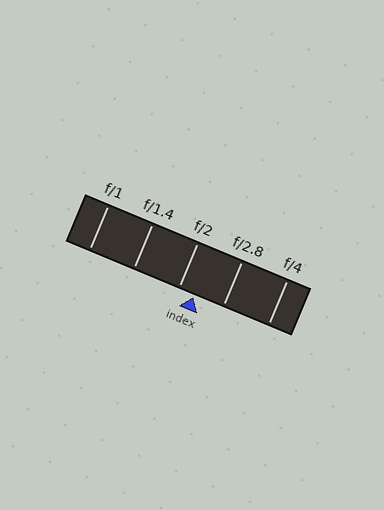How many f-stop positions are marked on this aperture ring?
There are 5 f-stop positions marked.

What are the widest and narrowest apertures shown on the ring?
The widest aperture shown is f/1 and the narrowest is f/4.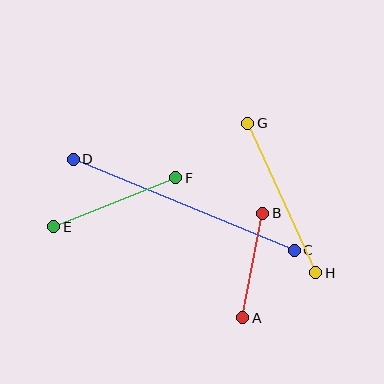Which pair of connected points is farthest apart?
Points C and D are farthest apart.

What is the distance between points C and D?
The distance is approximately 239 pixels.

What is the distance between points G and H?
The distance is approximately 165 pixels.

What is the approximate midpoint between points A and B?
The midpoint is at approximately (253, 266) pixels.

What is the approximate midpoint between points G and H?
The midpoint is at approximately (282, 198) pixels.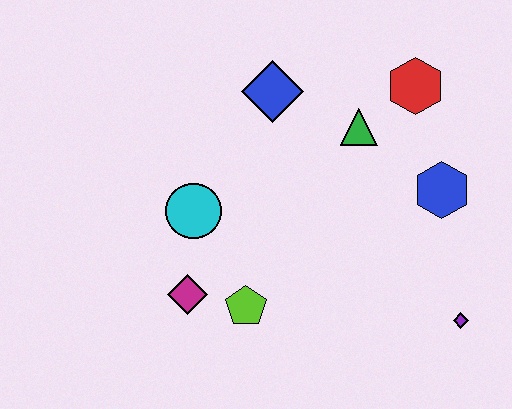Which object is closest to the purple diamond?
The blue hexagon is closest to the purple diamond.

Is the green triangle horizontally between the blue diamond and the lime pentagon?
No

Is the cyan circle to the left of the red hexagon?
Yes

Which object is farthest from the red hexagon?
The magenta diamond is farthest from the red hexagon.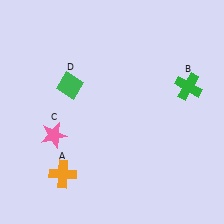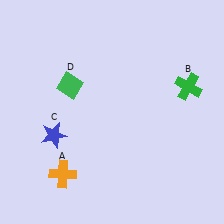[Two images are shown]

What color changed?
The star (C) changed from pink in Image 1 to blue in Image 2.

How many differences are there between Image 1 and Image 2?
There is 1 difference between the two images.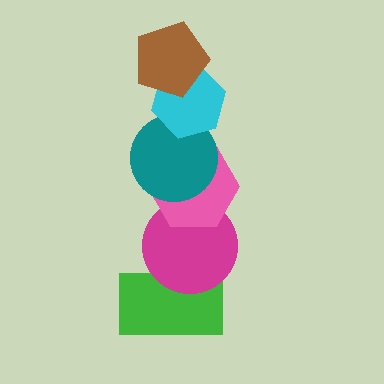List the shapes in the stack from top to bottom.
From top to bottom: the brown pentagon, the cyan hexagon, the teal circle, the pink hexagon, the magenta circle, the green rectangle.